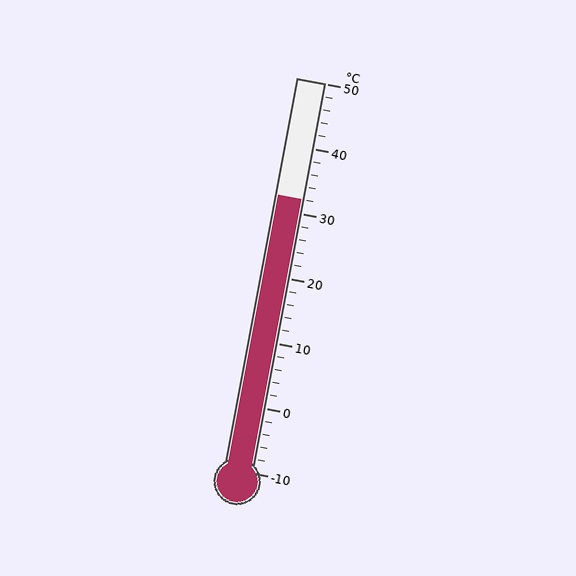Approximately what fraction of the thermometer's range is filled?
The thermometer is filled to approximately 70% of its range.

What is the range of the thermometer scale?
The thermometer scale ranges from -10°C to 50°C.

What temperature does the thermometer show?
The thermometer shows approximately 32°C.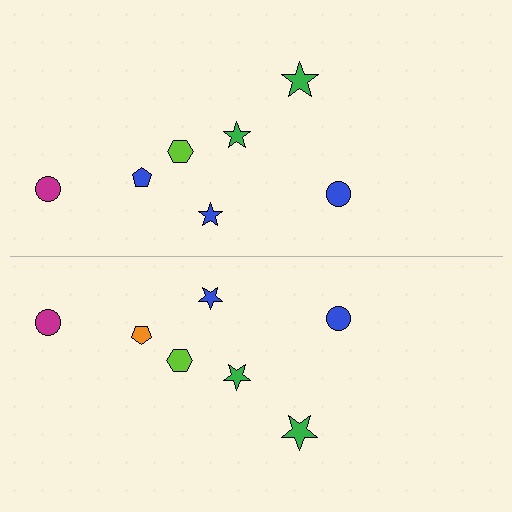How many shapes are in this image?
There are 14 shapes in this image.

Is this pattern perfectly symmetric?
No, the pattern is not perfectly symmetric. The orange pentagon on the bottom side breaks the symmetry — its mirror counterpart is blue.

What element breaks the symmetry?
The orange pentagon on the bottom side breaks the symmetry — its mirror counterpart is blue.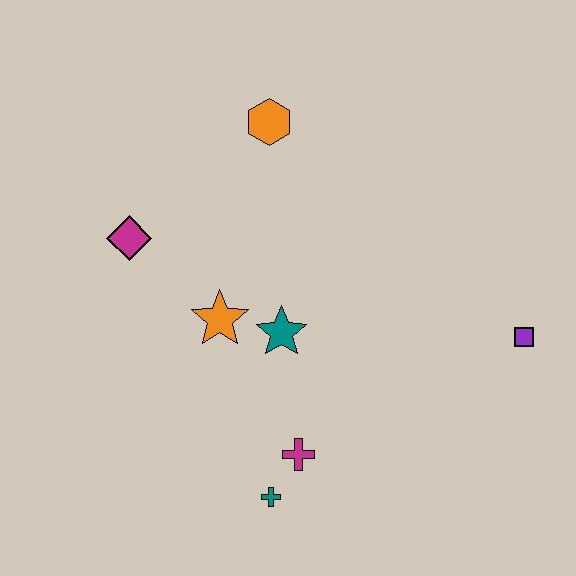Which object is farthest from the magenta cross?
The orange hexagon is farthest from the magenta cross.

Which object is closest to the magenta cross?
The teal cross is closest to the magenta cross.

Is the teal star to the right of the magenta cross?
No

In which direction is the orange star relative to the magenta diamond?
The orange star is to the right of the magenta diamond.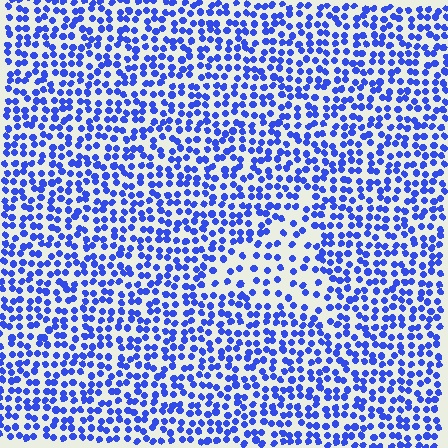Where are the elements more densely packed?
The elements are more densely packed outside the triangle boundary.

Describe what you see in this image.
The image contains small blue elements arranged at two different densities. A triangle-shaped region is visible where the elements are less densely packed than the surrounding area.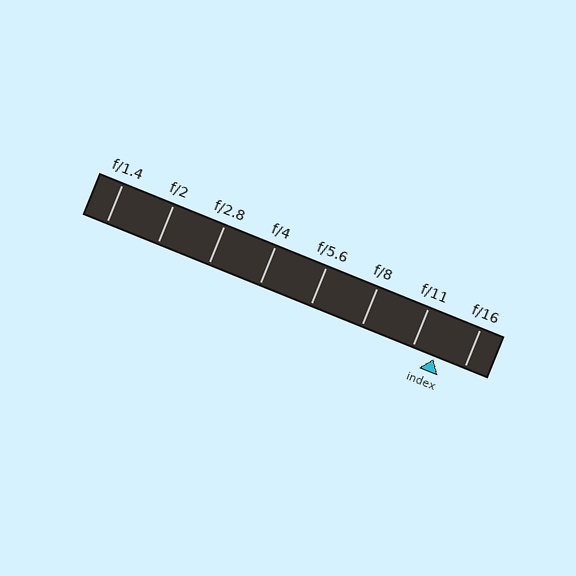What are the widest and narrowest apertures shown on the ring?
The widest aperture shown is f/1.4 and the narrowest is f/16.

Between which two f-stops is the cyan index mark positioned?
The index mark is between f/11 and f/16.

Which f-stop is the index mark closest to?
The index mark is closest to f/11.